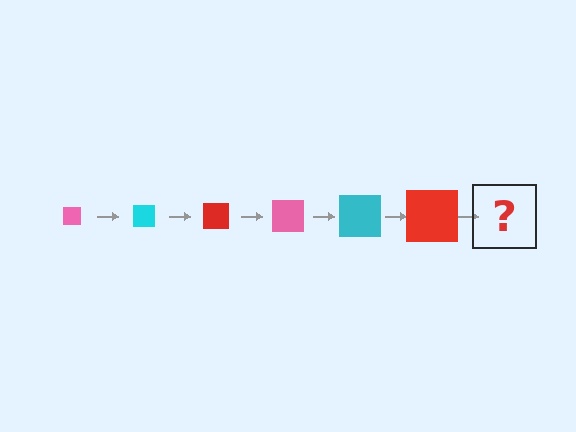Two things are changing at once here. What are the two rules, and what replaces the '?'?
The two rules are that the square grows larger each step and the color cycles through pink, cyan, and red. The '?' should be a pink square, larger than the previous one.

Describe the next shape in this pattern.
It should be a pink square, larger than the previous one.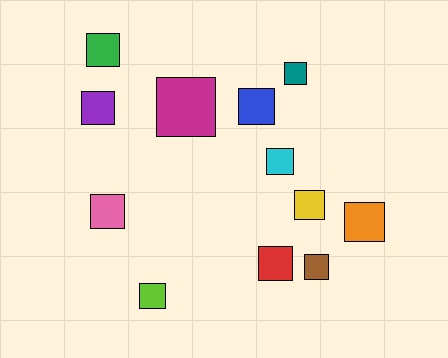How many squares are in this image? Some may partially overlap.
There are 12 squares.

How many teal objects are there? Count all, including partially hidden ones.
There is 1 teal object.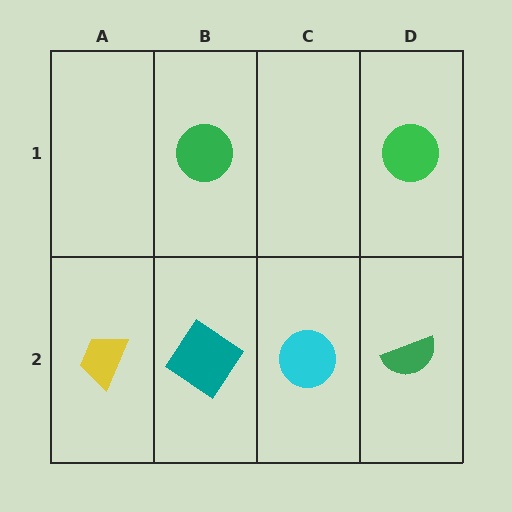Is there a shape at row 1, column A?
No, that cell is empty.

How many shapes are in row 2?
4 shapes.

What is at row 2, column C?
A cyan circle.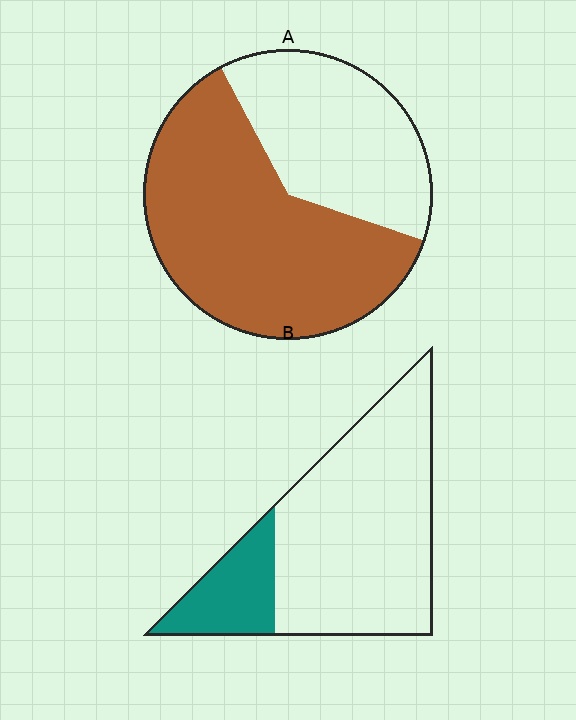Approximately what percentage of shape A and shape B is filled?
A is approximately 60% and B is approximately 20%.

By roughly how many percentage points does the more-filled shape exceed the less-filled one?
By roughly 40 percentage points (A over B).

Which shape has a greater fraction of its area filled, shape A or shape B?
Shape A.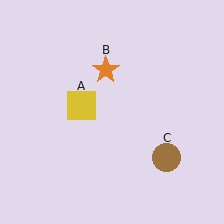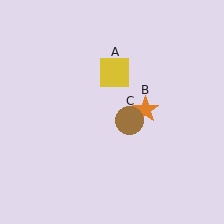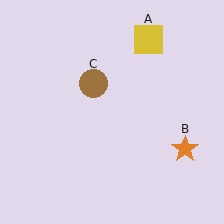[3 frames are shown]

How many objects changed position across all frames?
3 objects changed position: yellow square (object A), orange star (object B), brown circle (object C).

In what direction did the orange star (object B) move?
The orange star (object B) moved down and to the right.